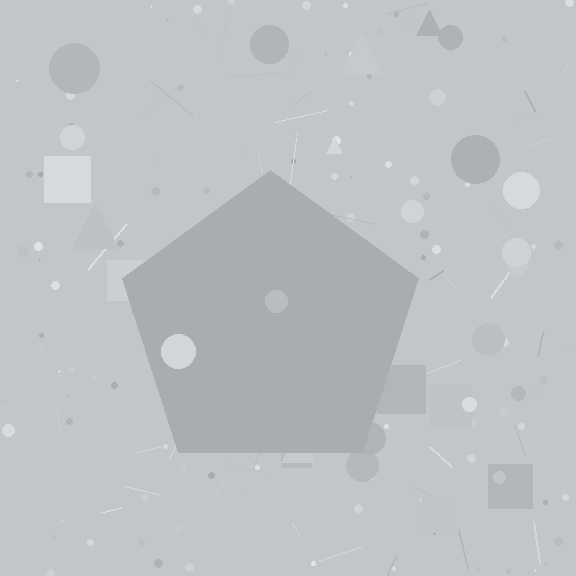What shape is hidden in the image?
A pentagon is hidden in the image.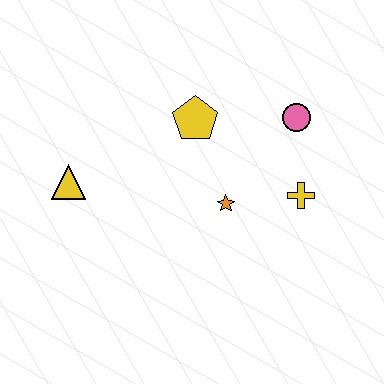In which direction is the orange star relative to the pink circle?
The orange star is below the pink circle.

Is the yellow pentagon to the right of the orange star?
No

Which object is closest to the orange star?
The yellow cross is closest to the orange star.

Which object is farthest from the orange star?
The yellow triangle is farthest from the orange star.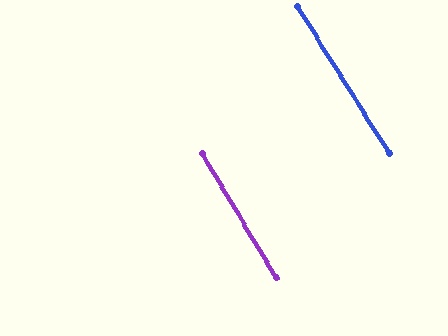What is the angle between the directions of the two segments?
Approximately 1 degree.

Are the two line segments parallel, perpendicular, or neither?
Parallel — their directions differ by only 1.1°.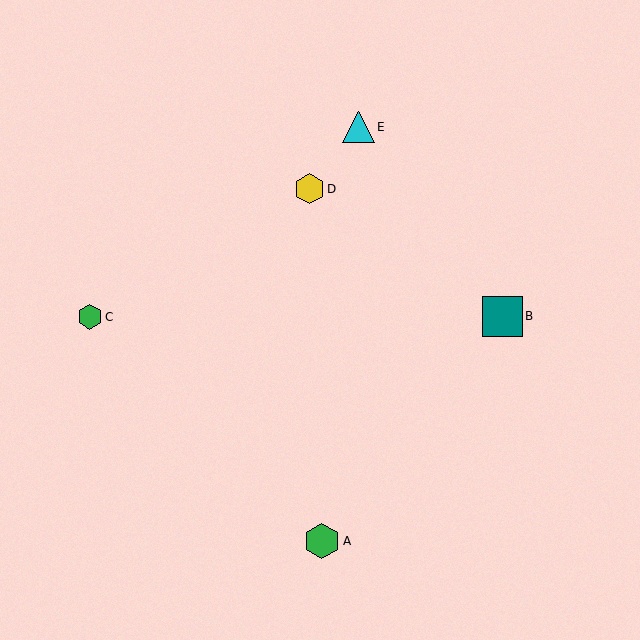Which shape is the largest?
The teal square (labeled B) is the largest.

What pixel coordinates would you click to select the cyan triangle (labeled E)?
Click at (359, 127) to select the cyan triangle E.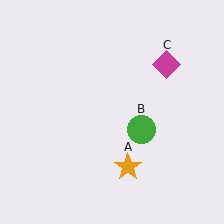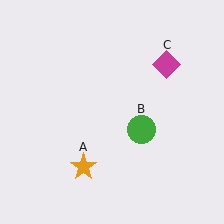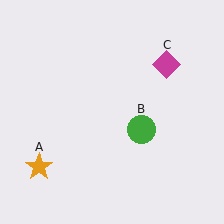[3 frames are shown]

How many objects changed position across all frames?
1 object changed position: orange star (object A).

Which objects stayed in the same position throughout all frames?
Green circle (object B) and magenta diamond (object C) remained stationary.